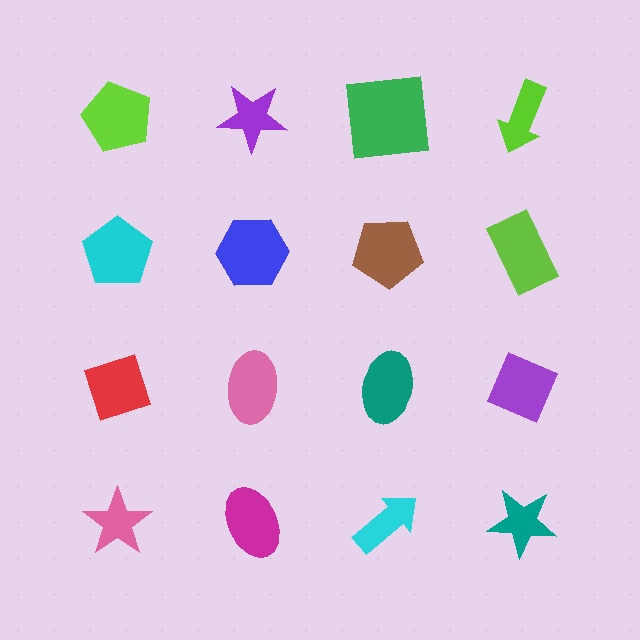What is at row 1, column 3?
A green square.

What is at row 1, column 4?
A lime arrow.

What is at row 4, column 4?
A teal star.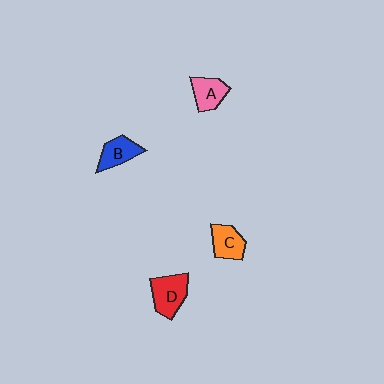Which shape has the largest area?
Shape D (red).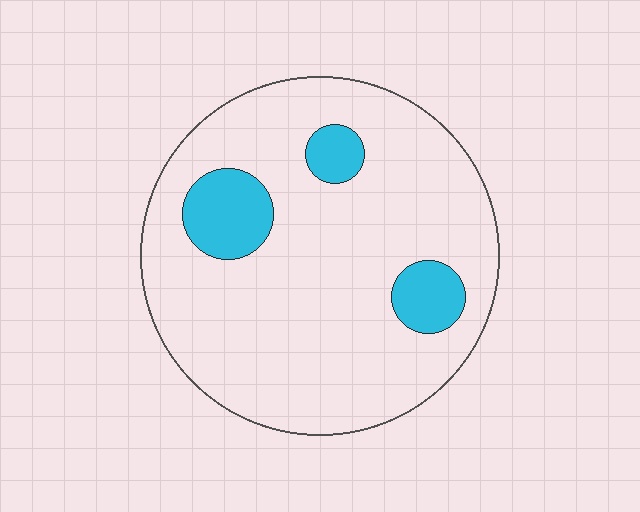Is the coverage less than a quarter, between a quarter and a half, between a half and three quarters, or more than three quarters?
Less than a quarter.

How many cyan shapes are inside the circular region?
3.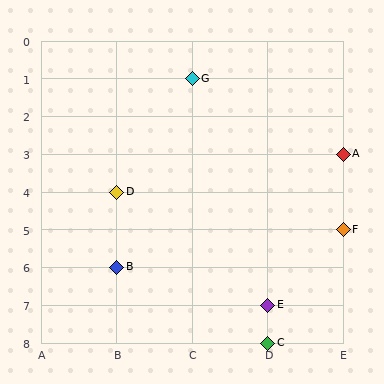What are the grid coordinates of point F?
Point F is at grid coordinates (E, 5).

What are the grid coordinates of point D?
Point D is at grid coordinates (B, 4).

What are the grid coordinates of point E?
Point E is at grid coordinates (D, 7).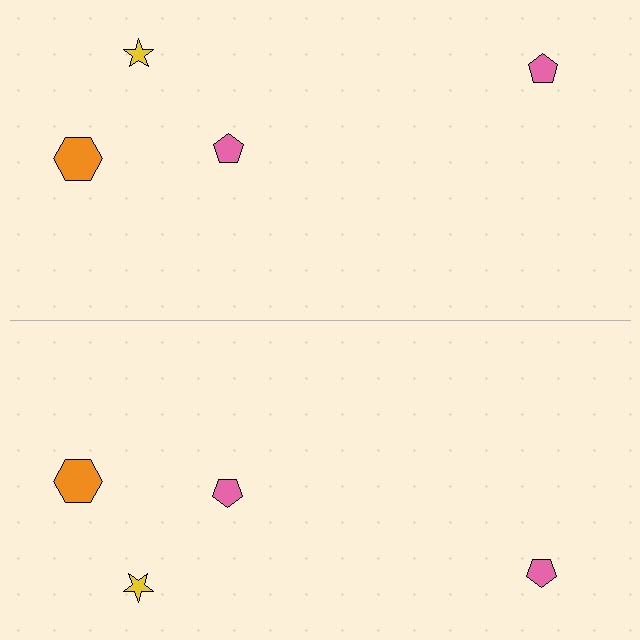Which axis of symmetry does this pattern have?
The pattern has a horizontal axis of symmetry running through the center of the image.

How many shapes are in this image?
There are 8 shapes in this image.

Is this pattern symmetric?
Yes, this pattern has bilateral (reflection) symmetry.